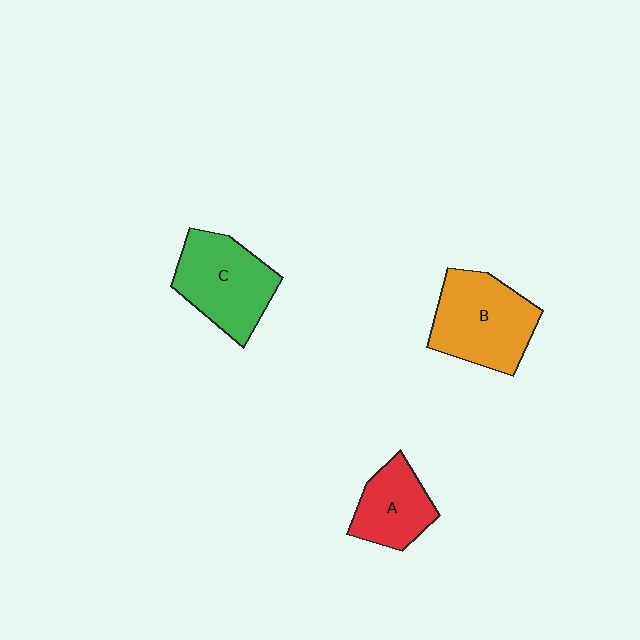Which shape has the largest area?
Shape B (orange).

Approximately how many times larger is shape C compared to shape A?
Approximately 1.4 times.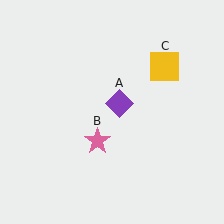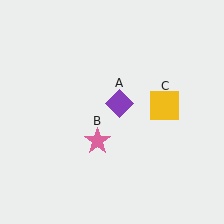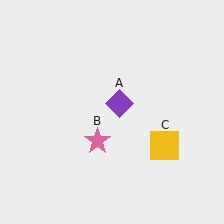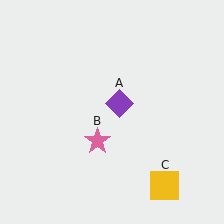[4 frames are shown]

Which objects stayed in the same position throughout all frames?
Purple diamond (object A) and pink star (object B) remained stationary.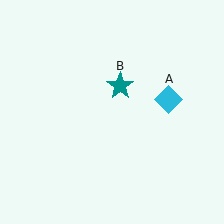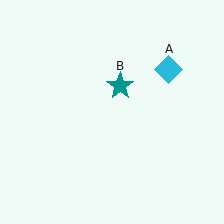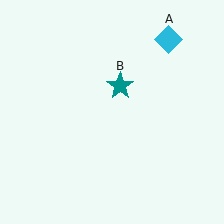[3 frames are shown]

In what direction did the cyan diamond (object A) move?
The cyan diamond (object A) moved up.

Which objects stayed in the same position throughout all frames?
Teal star (object B) remained stationary.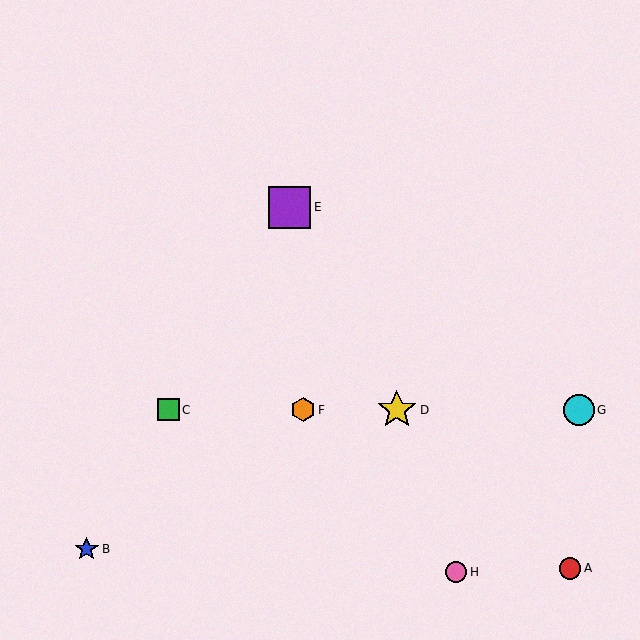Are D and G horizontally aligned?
Yes, both are at y≈410.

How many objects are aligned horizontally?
4 objects (C, D, F, G) are aligned horizontally.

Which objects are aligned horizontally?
Objects C, D, F, G are aligned horizontally.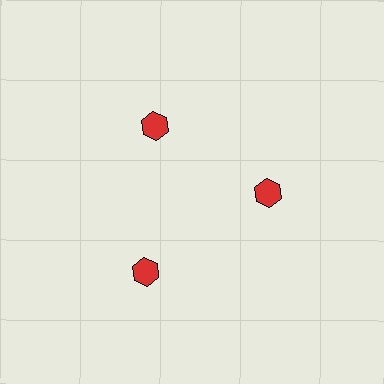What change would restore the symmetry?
The symmetry would be restored by moving it inward, back onto the ring so that all 3 hexagons sit at equal angles and equal distance from the center.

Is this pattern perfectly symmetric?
No. The 3 red hexagons are arranged in a ring, but one element near the 7 o'clock position is pushed outward from the center, breaking the 3-fold rotational symmetry.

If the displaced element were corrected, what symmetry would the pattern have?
It would have 3-fold rotational symmetry — the pattern would map onto itself every 120 degrees.